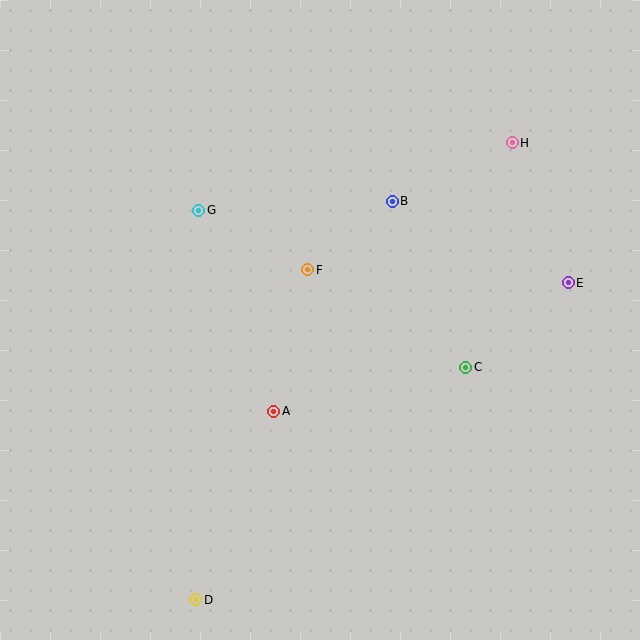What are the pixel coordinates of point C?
Point C is at (466, 367).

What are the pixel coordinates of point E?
Point E is at (568, 283).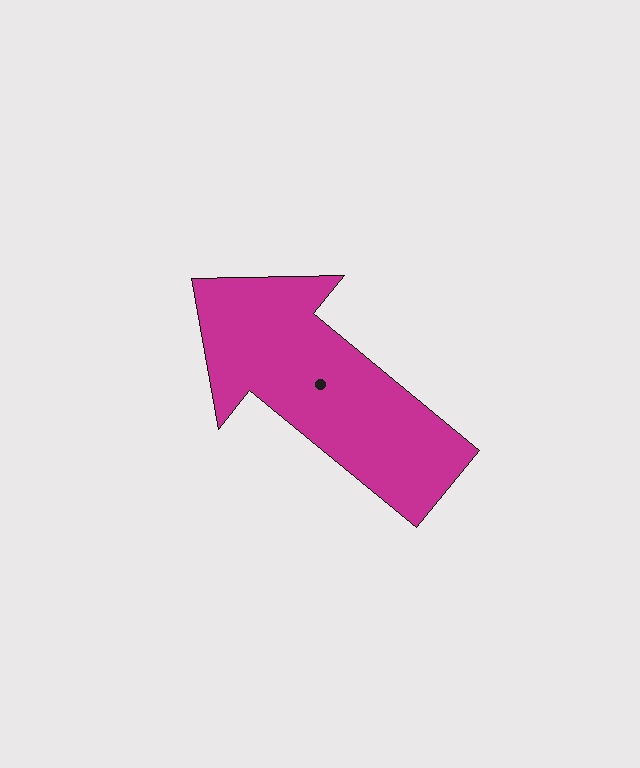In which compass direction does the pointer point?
Northwest.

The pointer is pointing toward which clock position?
Roughly 10 o'clock.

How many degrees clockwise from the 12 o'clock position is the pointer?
Approximately 309 degrees.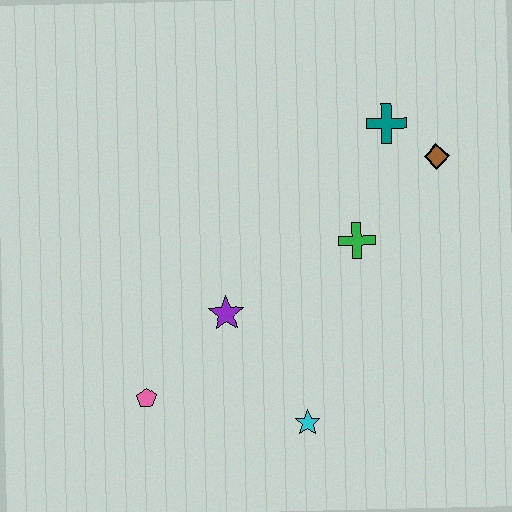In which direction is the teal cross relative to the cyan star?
The teal cross is above the cyan star.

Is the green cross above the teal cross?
No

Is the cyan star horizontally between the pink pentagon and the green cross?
Yes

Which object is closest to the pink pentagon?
The purple star is closest to the pink pentagon.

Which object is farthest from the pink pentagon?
The brown diamond is farthest from the pink pentagon.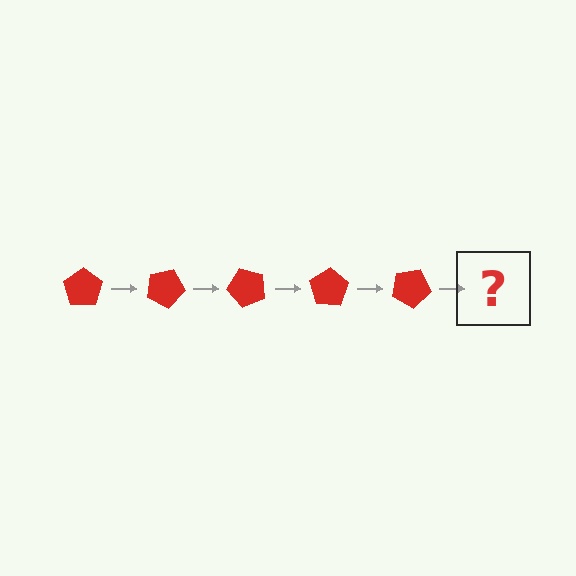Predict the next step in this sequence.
The next step is a red pentagon rotated 125 degrees.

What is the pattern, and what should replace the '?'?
The pattern is that the pentagon rotates 25 degrees each step. The '?' should be a red pentagon rotated 125 degrees.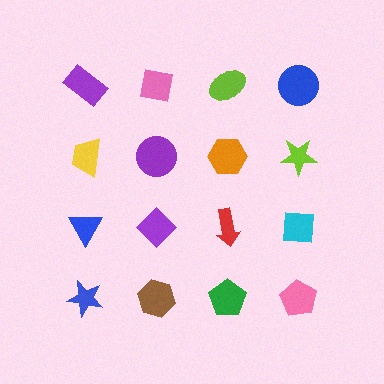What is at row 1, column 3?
A lime ellipse.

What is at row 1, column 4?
A blue circle.